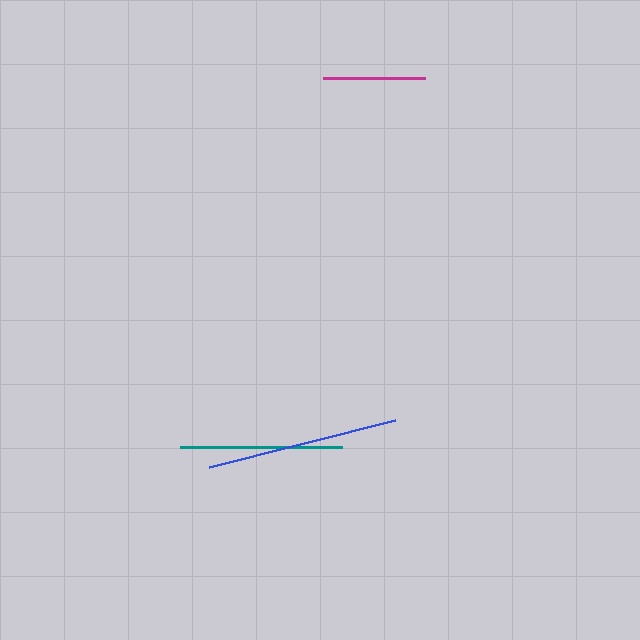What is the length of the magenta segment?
The magenta segment is approximately 102 pixels long.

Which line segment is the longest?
The blue line is the longest at approximately 192 pixels.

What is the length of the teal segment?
The teal segment is approximately 162 pixels long.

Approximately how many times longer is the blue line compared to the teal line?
The blue line is approximately 1.2 times the length of the teal line.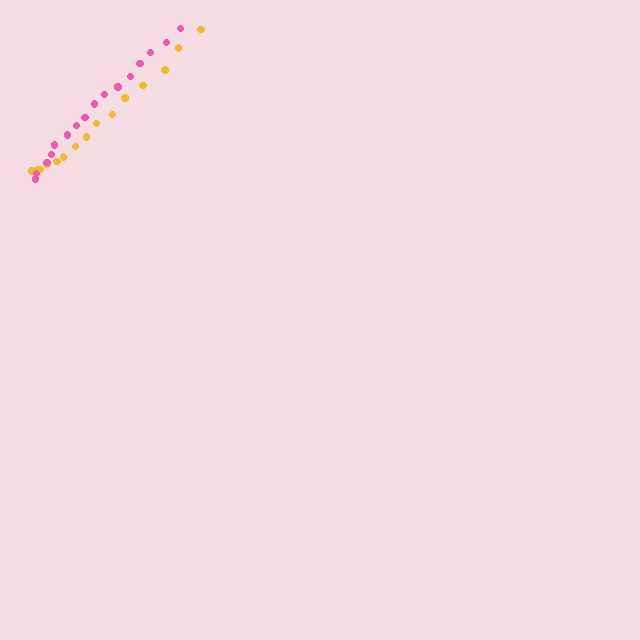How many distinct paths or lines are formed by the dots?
There are 2 distinct paths.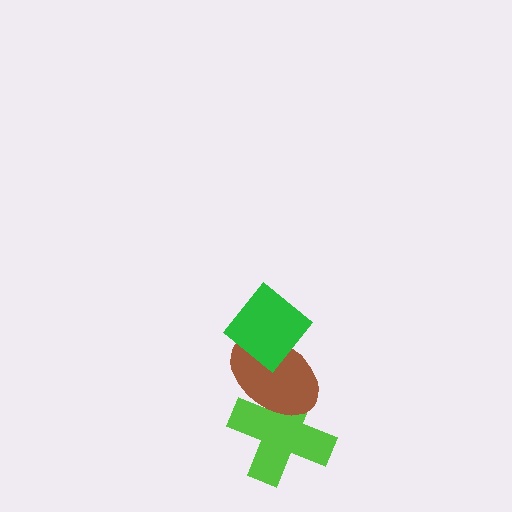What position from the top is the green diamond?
The green diamond is 1st from the top.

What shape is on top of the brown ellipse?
The green diamond is on top of the brown ellipse.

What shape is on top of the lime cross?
The brown ellipse is on top of the lime cross.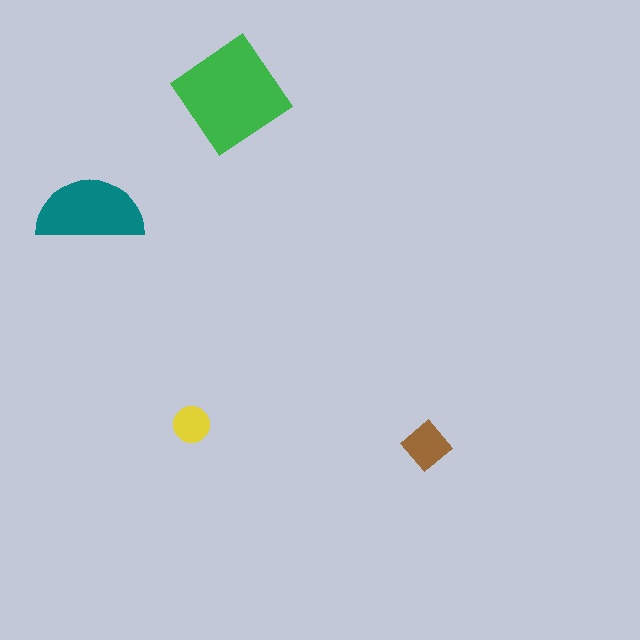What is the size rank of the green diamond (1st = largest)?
1st.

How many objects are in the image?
There are 4 objects in the image.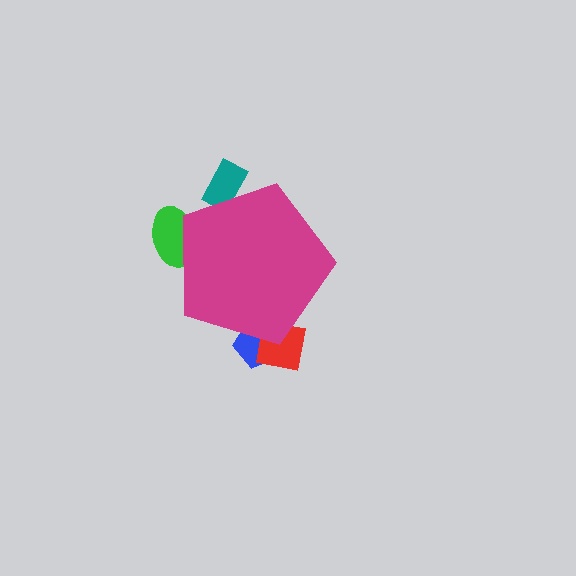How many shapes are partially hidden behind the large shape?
4 shapes are partially hidden.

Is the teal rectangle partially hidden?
Yes, the teal rectangle is partially hidden behind the magenta pentagon.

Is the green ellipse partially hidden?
Yes, the green ellipse is partially hidden behind the magenta pentagon.